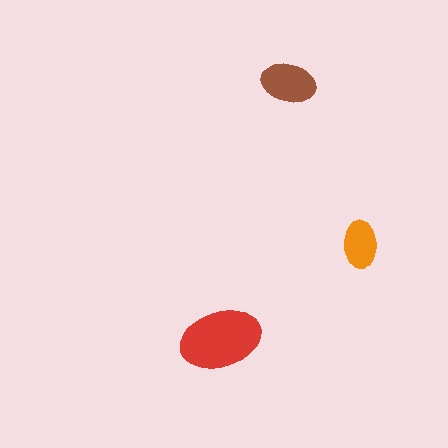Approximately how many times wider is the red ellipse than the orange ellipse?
About 1.5 times wider.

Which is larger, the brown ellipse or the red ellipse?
The red one.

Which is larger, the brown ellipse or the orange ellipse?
The brown one.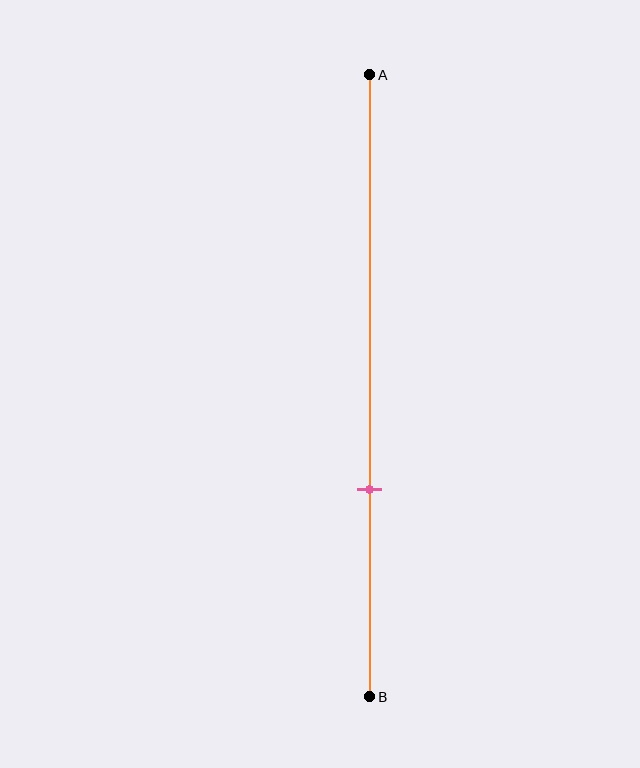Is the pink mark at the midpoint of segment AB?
No, the mark is at about 65% from A, not at the 50% midpoint.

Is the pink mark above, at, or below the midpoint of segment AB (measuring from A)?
The pink mark is below the midpoint of segment AB.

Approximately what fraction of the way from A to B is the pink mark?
The pink mark is approximately 65% of the way from A to B.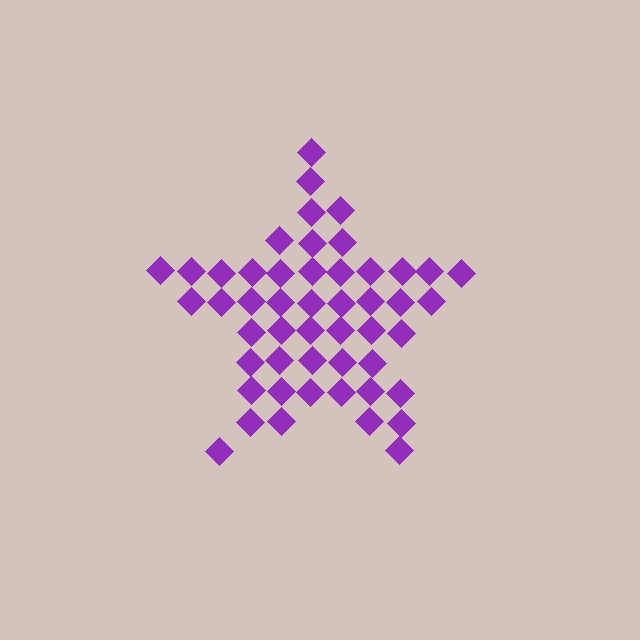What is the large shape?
The large shape is a star.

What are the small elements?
The small elements are diamonds.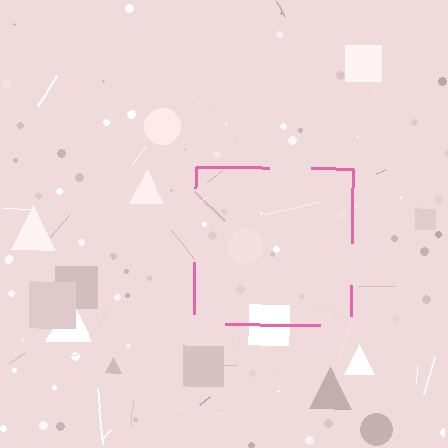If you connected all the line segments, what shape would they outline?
They would outline a square.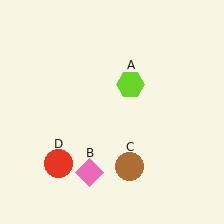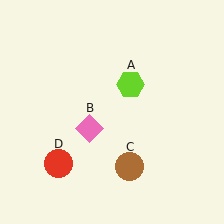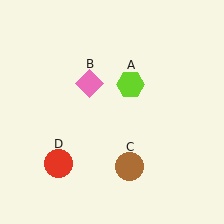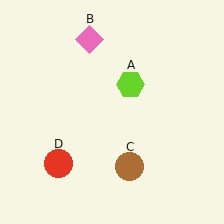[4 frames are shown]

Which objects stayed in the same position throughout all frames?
Lime hexagon (object A) and brown circle (object C) and red circle (object D) remained stationary.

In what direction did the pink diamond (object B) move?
The pink diamond (object B) moved up.